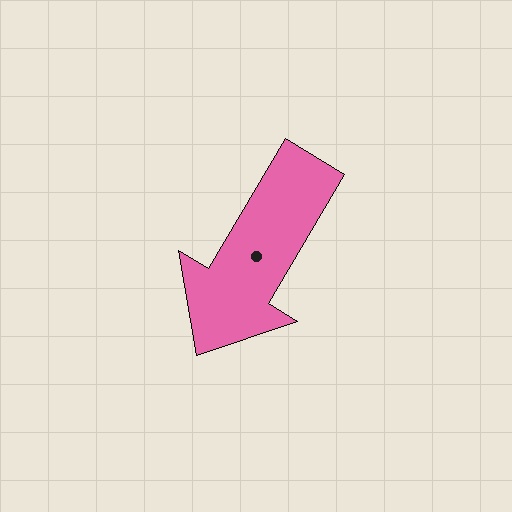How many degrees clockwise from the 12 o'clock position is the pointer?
Approximately 211 degrees.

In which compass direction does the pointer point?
Southwest.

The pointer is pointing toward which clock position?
Roughly 7 o'clock.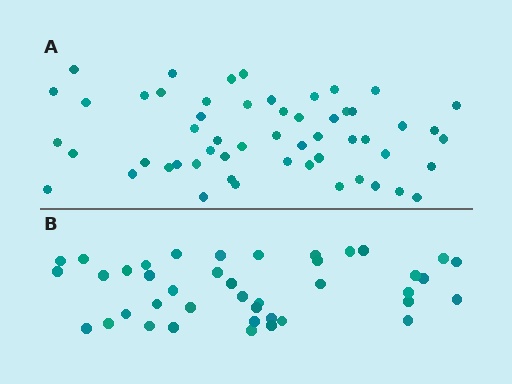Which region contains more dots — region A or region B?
Region A (the top region) has more dots.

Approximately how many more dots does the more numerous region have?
Region A has approximately 15 more dots than region B.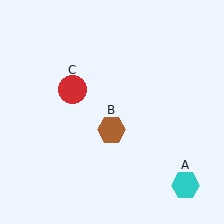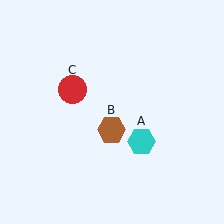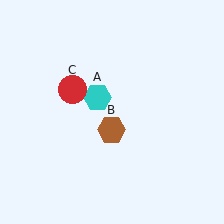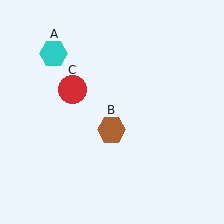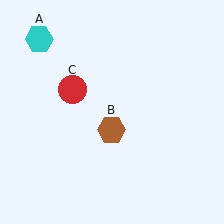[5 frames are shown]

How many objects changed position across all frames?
1 object changed position: cyan hexagon (object A).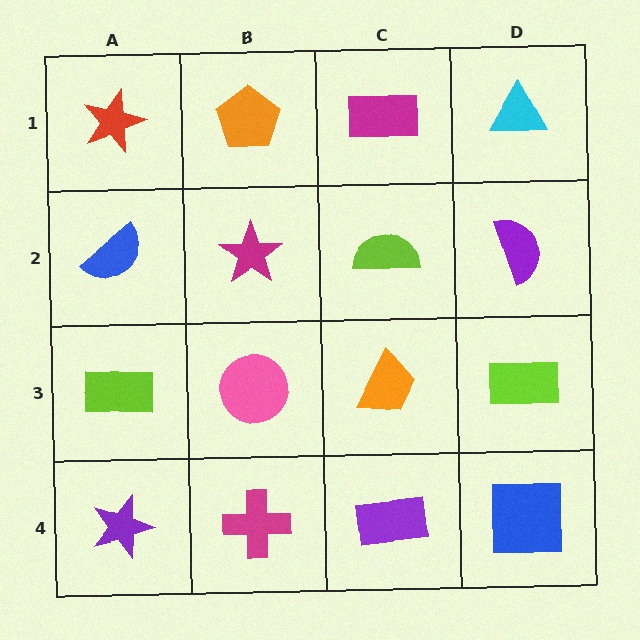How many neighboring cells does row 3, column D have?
3.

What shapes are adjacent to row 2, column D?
A cyan triangle (row 1, column D), a lime rectangle (row 3, column D), a lime semicircle (row 2, column C).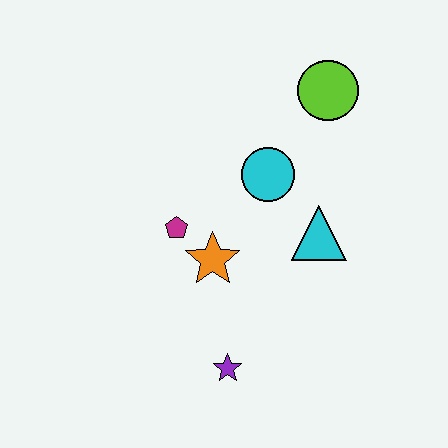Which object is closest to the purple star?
The orange star is closest to the purple star.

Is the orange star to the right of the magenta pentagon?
Yes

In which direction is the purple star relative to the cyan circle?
The purple star is below the cyan circle.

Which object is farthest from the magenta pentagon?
The lime circle is farthest from the magenta pentagon.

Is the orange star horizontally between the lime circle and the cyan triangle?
No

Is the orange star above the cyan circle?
No